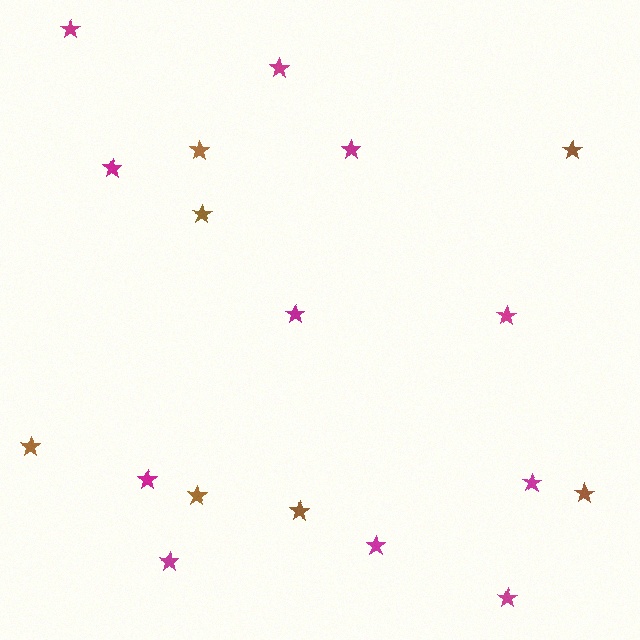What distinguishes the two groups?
There are 2 groups: one group of brown stars (7) and one group of magenta stars (11).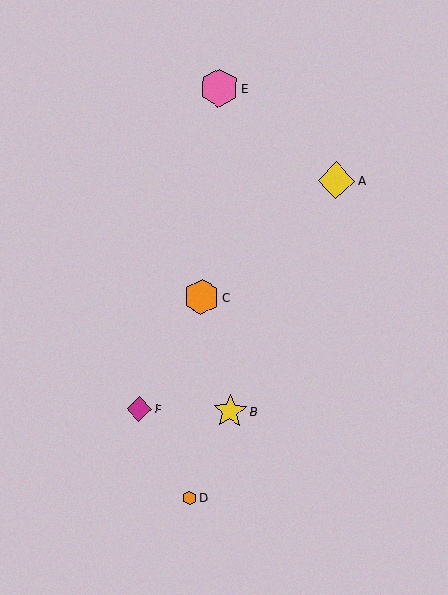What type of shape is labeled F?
Shape F is a magenta diamond.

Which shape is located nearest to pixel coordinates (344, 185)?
The yellow diamond (labeled A) at (336, 181) is nearest to that location.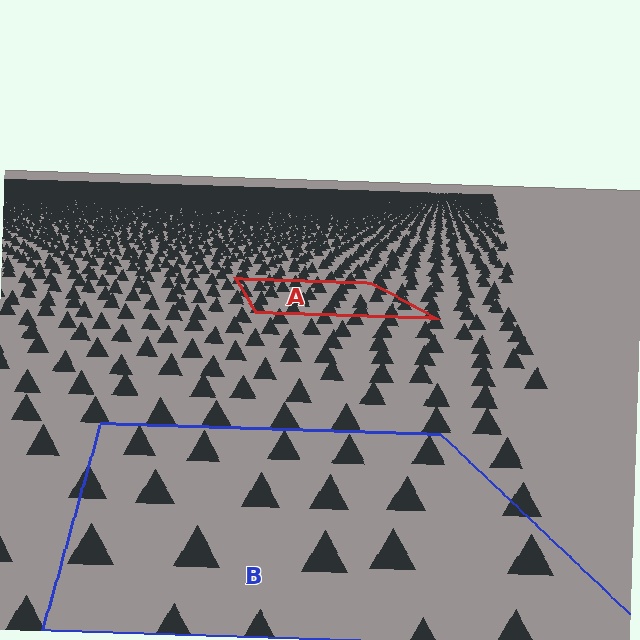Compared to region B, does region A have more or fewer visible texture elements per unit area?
Region A has more texture elements per unit area — they are packed more densely because it is farther away.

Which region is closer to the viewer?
Region B is closer. The texture elements there are larger and more spread out.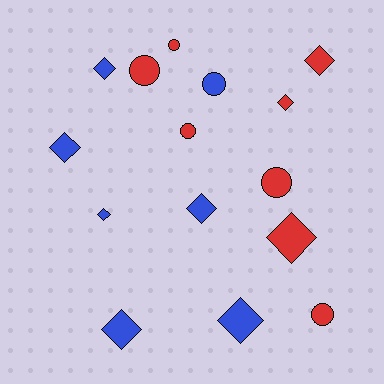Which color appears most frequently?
Red, with 8 objects.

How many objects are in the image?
There are 15 objects.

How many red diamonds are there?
There are 3 red diamonds.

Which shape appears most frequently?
Diamond, with 9 objects.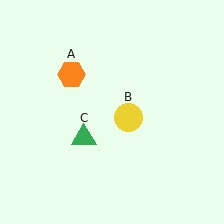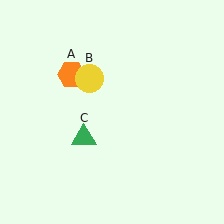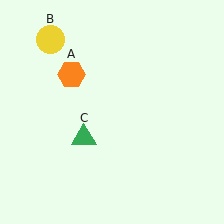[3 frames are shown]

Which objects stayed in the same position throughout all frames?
Orange hexagon (object A) and green triangle (object C) remained stationary.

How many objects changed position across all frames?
1 object changed position: yellow circle (object B).